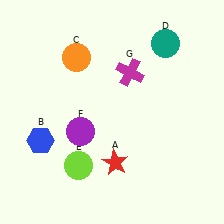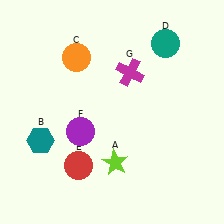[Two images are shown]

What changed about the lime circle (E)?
In Image 1, E is lime. In Image 2, it changed to red.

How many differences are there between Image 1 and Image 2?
There are 3 differences between the two images.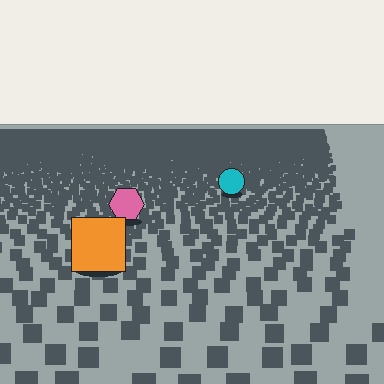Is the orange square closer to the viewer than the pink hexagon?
Yes. The orange square is closer — you can tell from the texture gradient: the ground texture is coarser near it.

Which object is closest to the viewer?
The orange square is closest. The texture marks near it are larger and more spread out.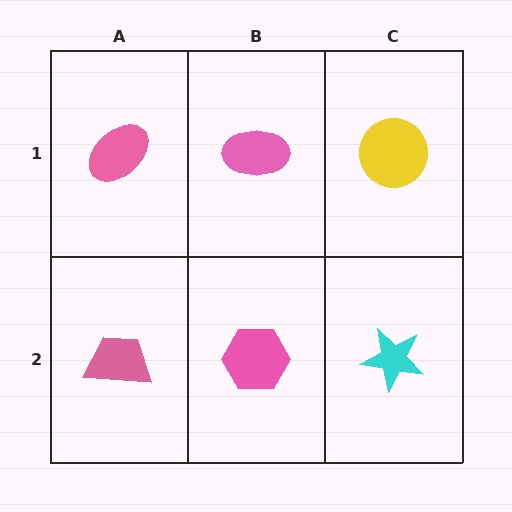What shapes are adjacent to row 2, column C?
A yellow circle (row 1, column C), a pink hexagon (row 2, column B).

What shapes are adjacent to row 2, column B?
A pink ellipse (row 1, column B), a pink trapezoid (row 2, column A), a cyan star (row 2, column C).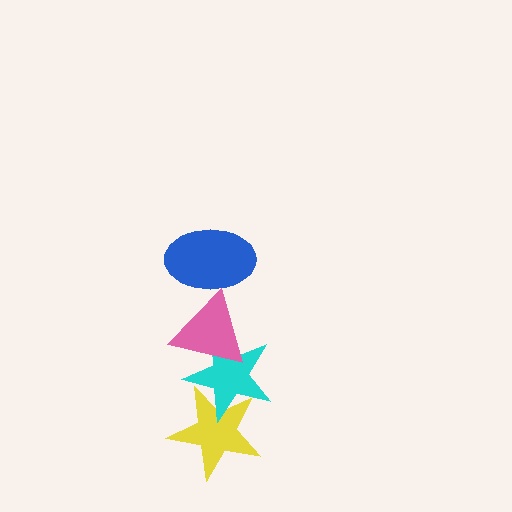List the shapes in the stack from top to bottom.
From top to bottom: the blue ellipse, the pink triangle, the cyan star, the yellow star.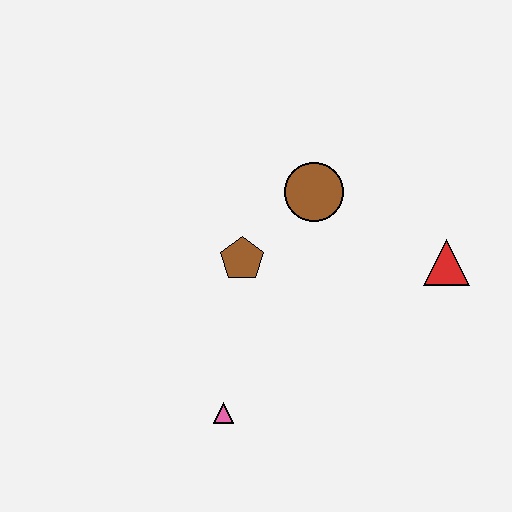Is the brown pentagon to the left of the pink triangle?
No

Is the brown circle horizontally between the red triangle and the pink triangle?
Yes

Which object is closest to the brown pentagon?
The brown circle is closest to the brown pentagon.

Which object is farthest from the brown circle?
The pink triangle is farthest from the brown circle.